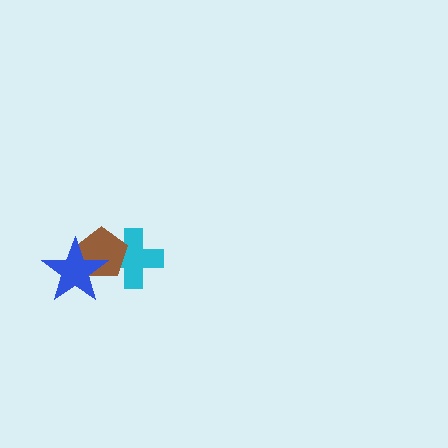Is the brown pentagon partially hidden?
Yes, it is partially covered by another shape.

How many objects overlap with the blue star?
1 object overlaps with the blue star.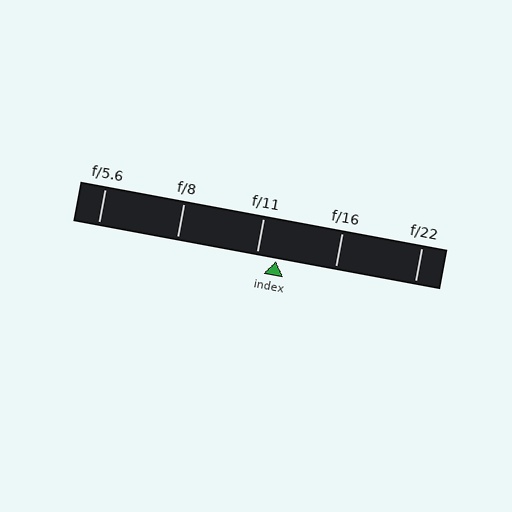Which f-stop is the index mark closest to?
The index mark is closest to f/11.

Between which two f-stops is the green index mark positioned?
The index mark is between f/11 and f/16.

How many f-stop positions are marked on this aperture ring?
There are 5 f-stop positions marked.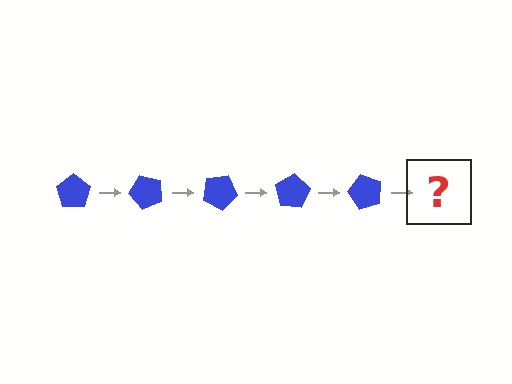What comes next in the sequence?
The next element should be a blue pentagon rotated 250 degrees.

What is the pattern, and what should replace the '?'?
The pattern is that the pentagon rotates 50 degrees each step. The '?' should be a blue pentagon rotated 250 degrees.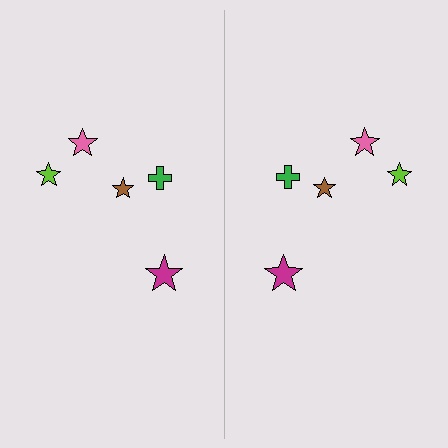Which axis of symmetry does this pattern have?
The pattern has a vertical axis of symmetry running through the center of the image.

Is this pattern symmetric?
Yes, this pattern has bilateral (reflection) symmetry.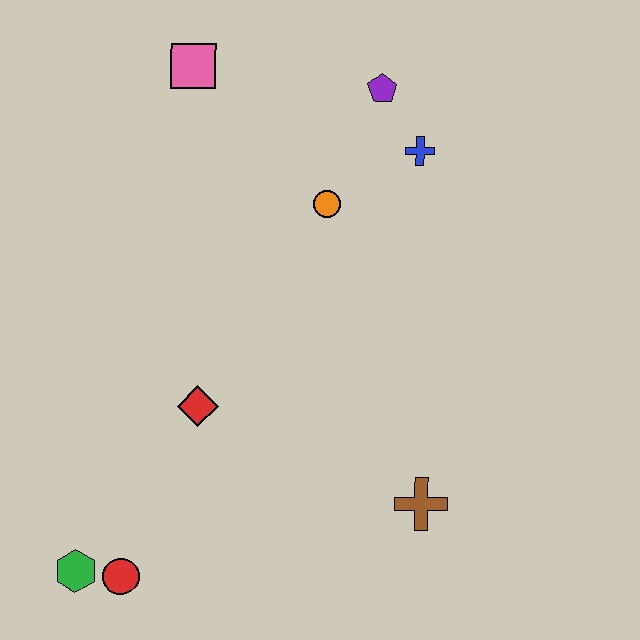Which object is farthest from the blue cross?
The green hexagon is farthest from the blue cross.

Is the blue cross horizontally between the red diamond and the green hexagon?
No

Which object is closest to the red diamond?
The red circle is closest to the red diamond.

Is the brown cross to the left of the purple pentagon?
No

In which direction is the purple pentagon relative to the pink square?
The purple pentagon is to the right of the pink square.